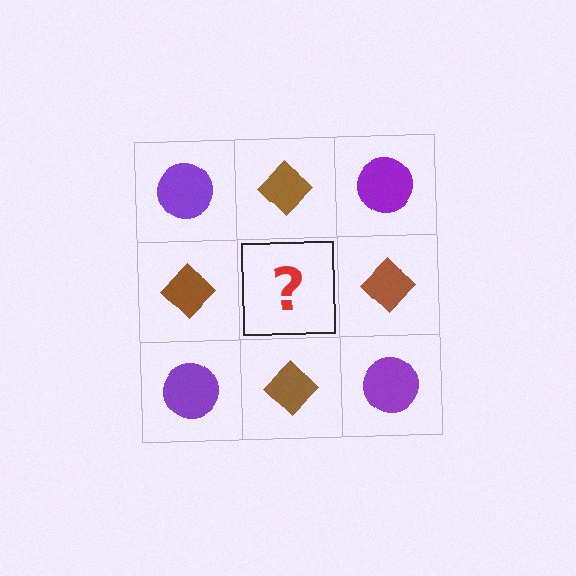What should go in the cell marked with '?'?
The missing cell should contain a purple circle.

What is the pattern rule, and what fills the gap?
The rule is that it alternates purple circle and brown diamond in a checkerboard pattern. The gap should be filled with a purple circle.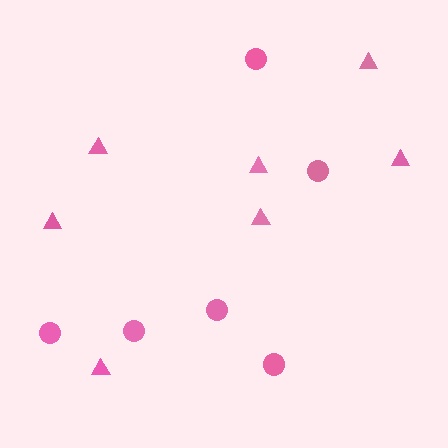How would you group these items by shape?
There are 2 groups: one group of circles (6) and one group of triangles (7).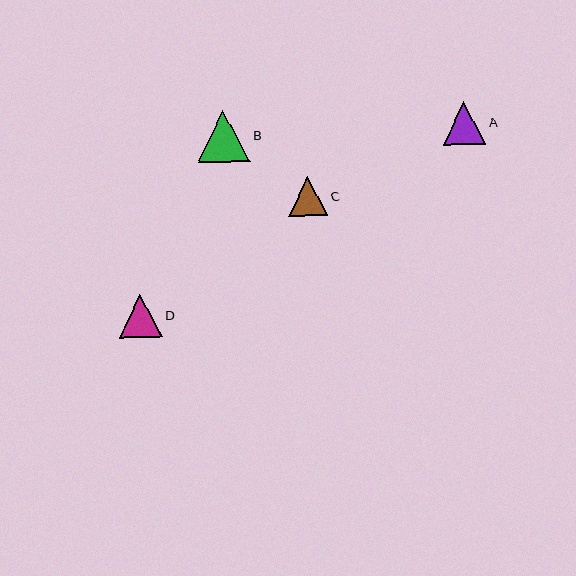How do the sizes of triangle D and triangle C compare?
Triangle D and triangle C are approximately the same size.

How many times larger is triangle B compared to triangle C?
Triangle B is approximately 1.3 times the size of triangle C.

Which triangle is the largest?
Triangle B is the largest with a size of approximately 52 pixels.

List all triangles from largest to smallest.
From largest to smallest: B, D, A, C.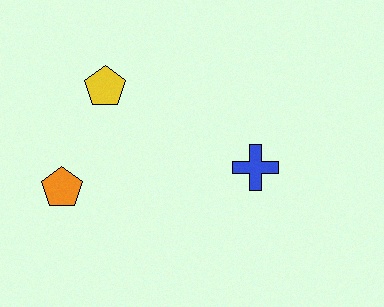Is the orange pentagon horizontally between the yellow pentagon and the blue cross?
No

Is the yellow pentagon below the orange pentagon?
No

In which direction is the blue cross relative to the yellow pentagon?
The blue cross is to the right of the yellow pentagon.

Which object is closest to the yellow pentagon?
The orange pentagon is closest to the yellow pentagon.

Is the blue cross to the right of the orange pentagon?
Yes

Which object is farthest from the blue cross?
The orange pentagon is farthest from the blue cross.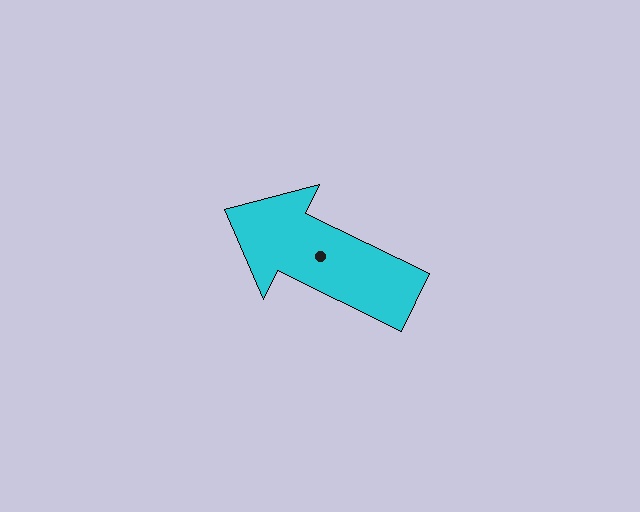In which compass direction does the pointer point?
Northwest.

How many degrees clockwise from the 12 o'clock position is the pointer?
Approximately 296 degrees.